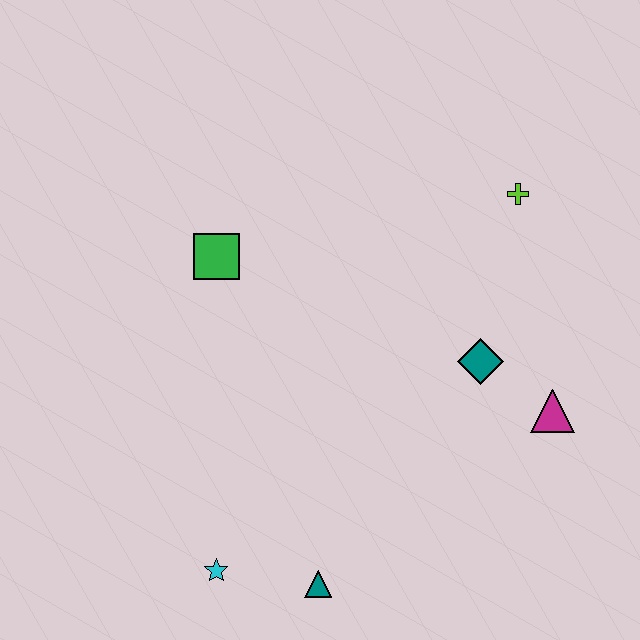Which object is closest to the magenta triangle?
The teal diamond is closest to the magenta triangle.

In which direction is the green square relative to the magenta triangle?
The green square is to the left of the magenta triangle.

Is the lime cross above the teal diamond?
Yes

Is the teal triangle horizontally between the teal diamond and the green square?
Yes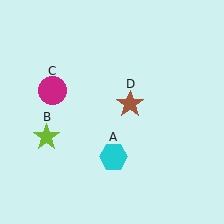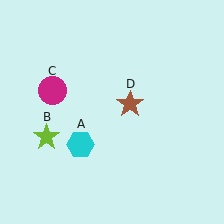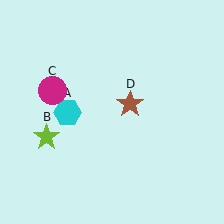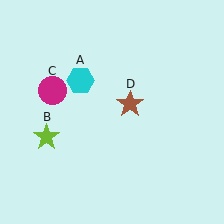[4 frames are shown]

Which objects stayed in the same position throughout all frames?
Lime star (object B) and magenta circle (object C) and brown star (object D) remained stationary.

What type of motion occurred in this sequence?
The cyan hexagon (object A) rotated clockwise around the center of the scene.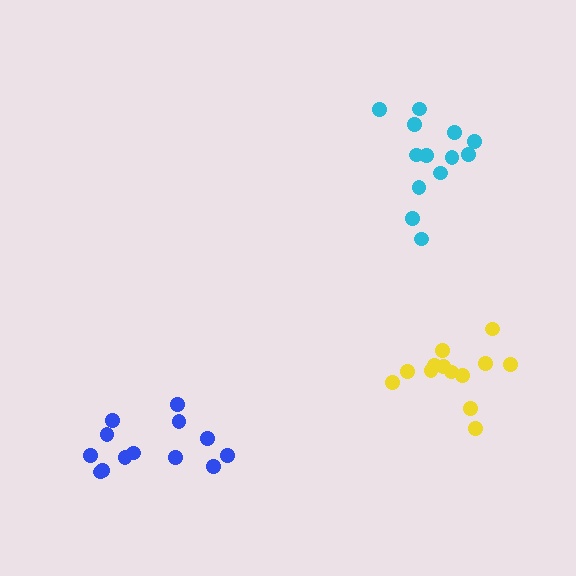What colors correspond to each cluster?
The clusters are colored: blue, cyan, yellow.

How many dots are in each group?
Group 1: 13 dots, Group 2: 13 dots, Group 3: 13 dots (39 total).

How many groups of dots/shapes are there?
There are 3 groups.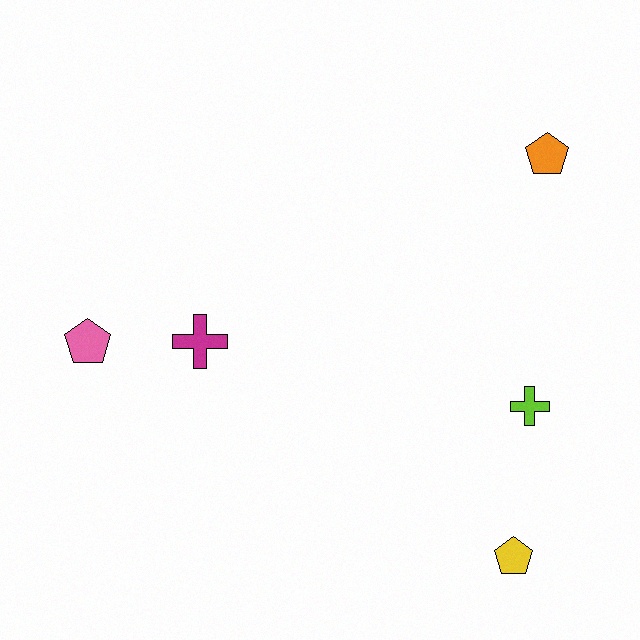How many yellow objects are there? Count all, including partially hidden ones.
There is 1 yellow object.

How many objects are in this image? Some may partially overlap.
There are 5 objects.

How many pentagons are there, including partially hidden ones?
There are 3 pentagons.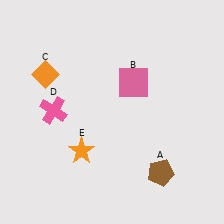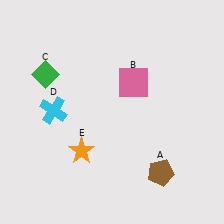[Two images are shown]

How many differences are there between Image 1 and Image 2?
There are 2 differences between the two images.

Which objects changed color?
C changed from orange to green. D changed from pink to cyan.